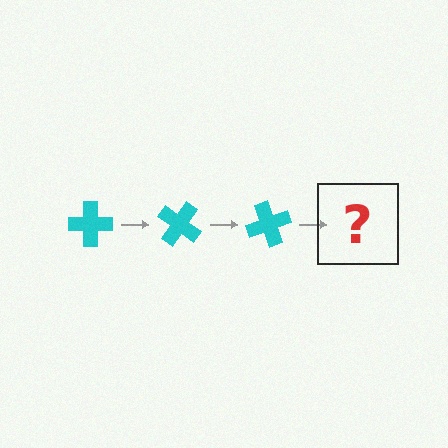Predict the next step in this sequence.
The next step is a cyan cross rotated 105 degrees.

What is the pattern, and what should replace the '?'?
The pattern is that the cross rotates 35 degrees each step. The '?' should be a cyan cross rotated 105 degrees.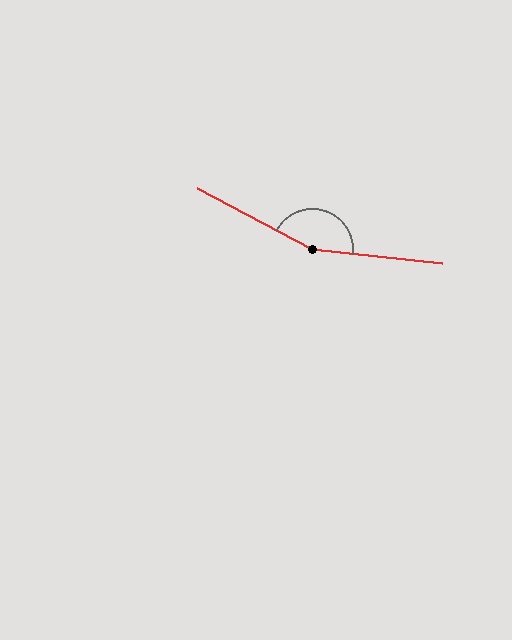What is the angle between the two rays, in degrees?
Approximately 158 degrees.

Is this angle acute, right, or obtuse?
It is obtuse.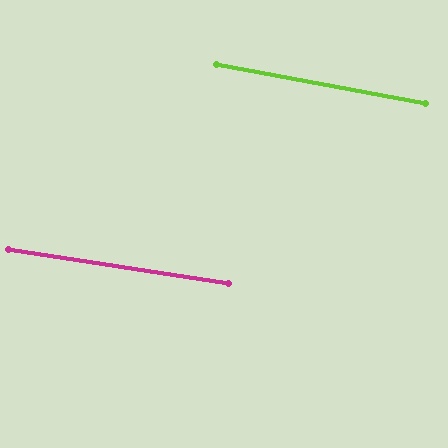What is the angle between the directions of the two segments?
Approximately 2 degrees.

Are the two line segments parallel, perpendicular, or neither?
Parallel — their directions differ by only 1.6°.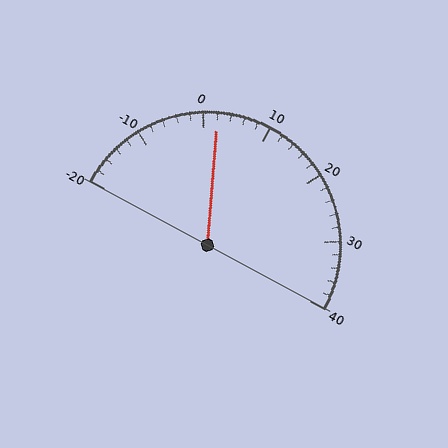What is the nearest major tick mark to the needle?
The nearest major tick mark is 0.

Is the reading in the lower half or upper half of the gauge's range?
The reading is in the lower half of the range (-20 to 40).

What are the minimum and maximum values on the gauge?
The gauge ranges from -20 to 40.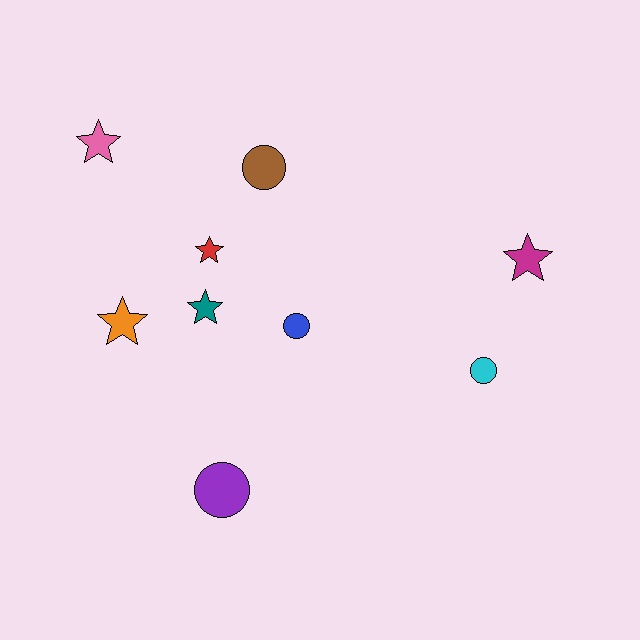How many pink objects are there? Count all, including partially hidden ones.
There is 1 pink object.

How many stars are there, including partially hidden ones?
There are 5 stars.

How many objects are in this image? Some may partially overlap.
There are 9 objects.